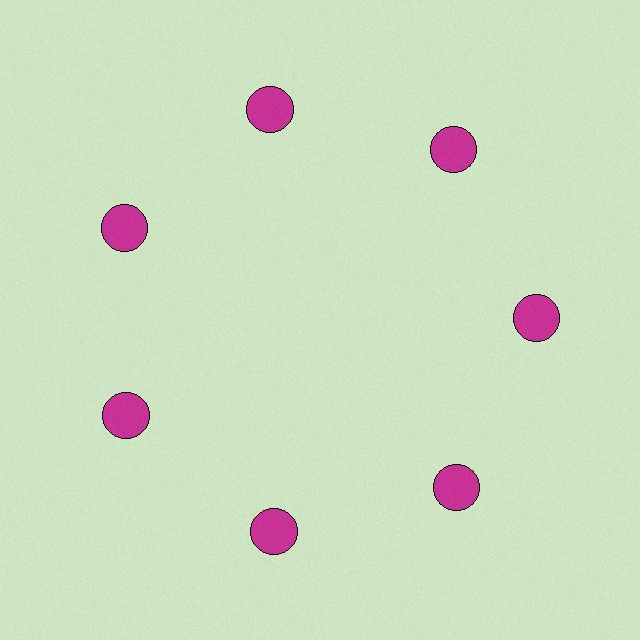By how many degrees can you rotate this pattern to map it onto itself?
The pattern maps onto itself every 51 degrees of rotation.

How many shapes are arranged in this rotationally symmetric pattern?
There are 7 shapes, arranged in 7 groups of 1.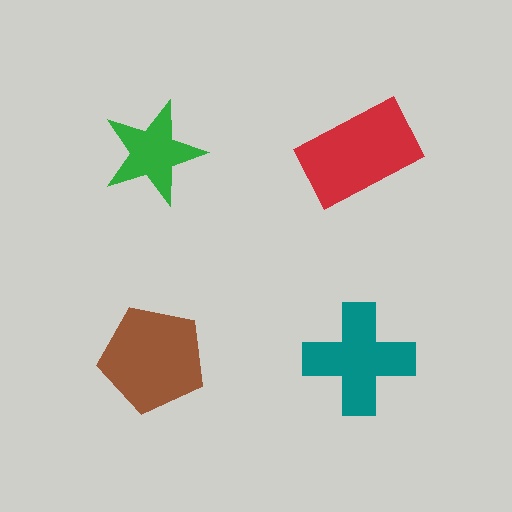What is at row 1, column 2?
A red rectangle.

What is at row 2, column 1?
A brown pentagon.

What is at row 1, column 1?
A green star.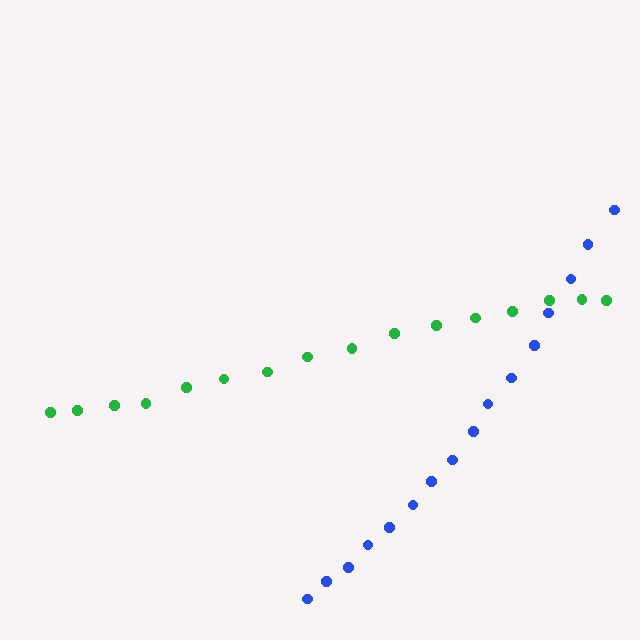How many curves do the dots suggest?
There are 2 distinct paths.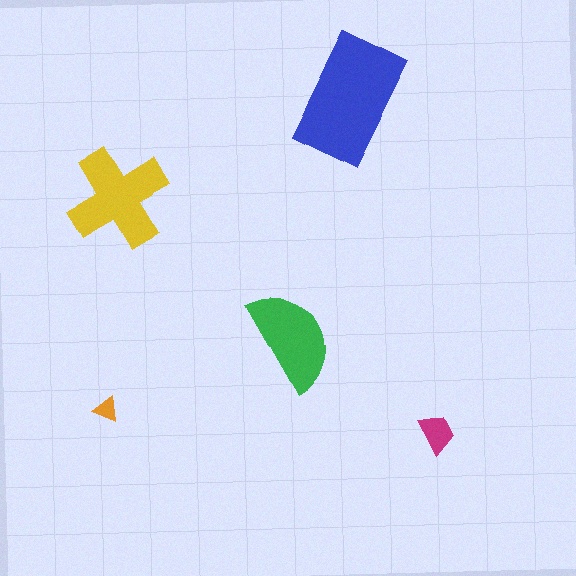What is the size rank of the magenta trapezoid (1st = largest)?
4th.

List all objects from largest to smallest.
The blue rectangle, the yellow cross, the green semicircle, the magenta trapezoid, the orange triangle.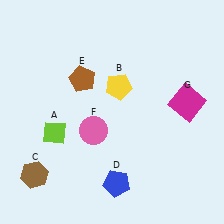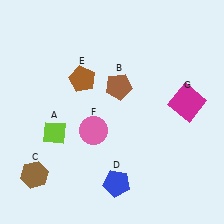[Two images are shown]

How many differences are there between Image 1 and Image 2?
There is 1 difference between the two images.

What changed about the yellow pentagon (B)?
In Image 1, B is yellow. In Image 2, it changed to brown.